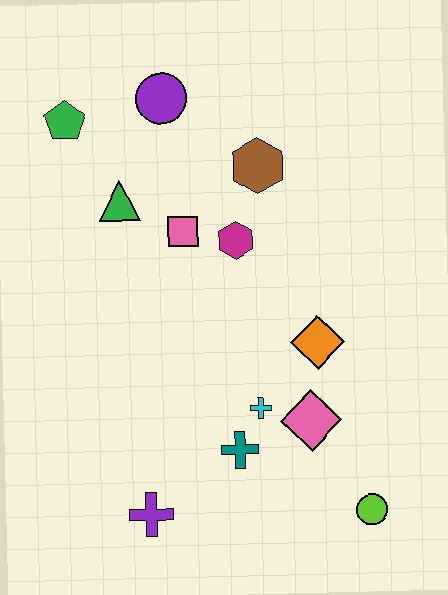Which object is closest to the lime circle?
The pink diamond is closest to the lime circle.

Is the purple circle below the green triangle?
No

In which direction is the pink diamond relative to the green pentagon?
The pink diamond is below the green pentagon.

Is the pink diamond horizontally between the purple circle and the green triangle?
No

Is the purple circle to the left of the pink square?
Yes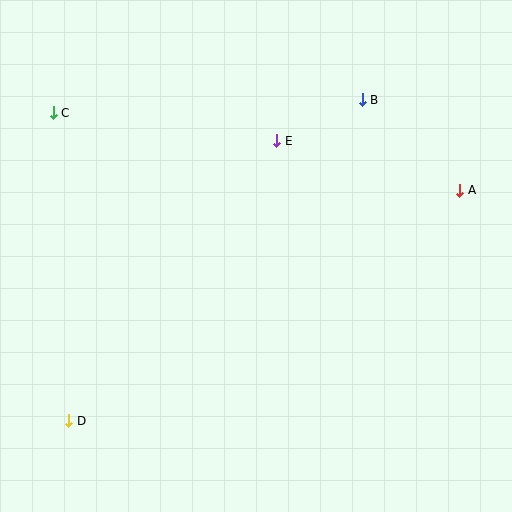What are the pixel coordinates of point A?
Point A is at (460, 190).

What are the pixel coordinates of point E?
Point E is at (277, 141).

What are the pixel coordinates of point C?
Point C is at (53, 113).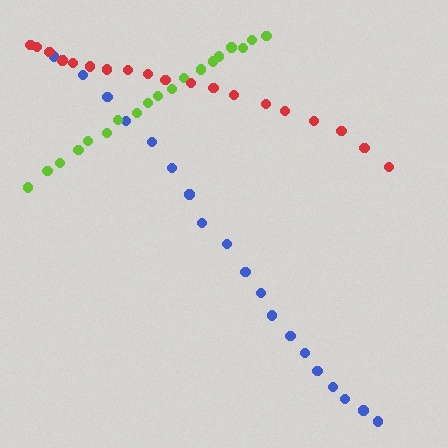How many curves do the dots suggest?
There are 3 distinct paths.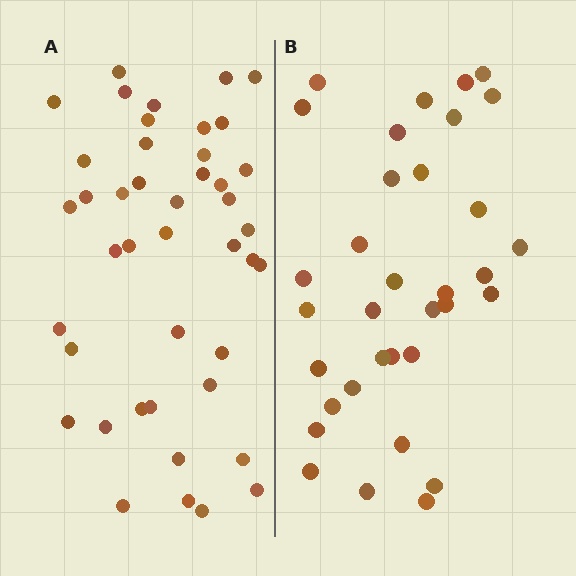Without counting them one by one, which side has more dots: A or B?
Region A (the left region) has more dots.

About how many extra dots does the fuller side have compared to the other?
Region A has roughly 8 or so more dots than region B.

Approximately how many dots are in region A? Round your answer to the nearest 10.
About 40 dots. (The exact count is 43, which rounds to 40.)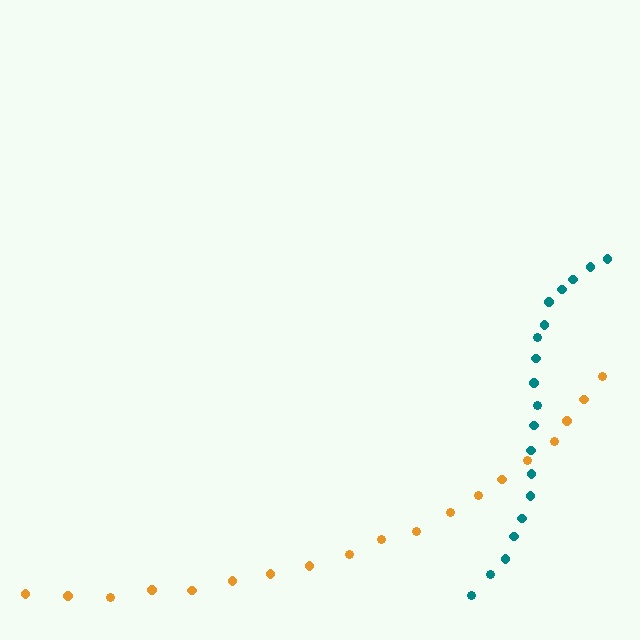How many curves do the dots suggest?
There are 2 distinct paths.